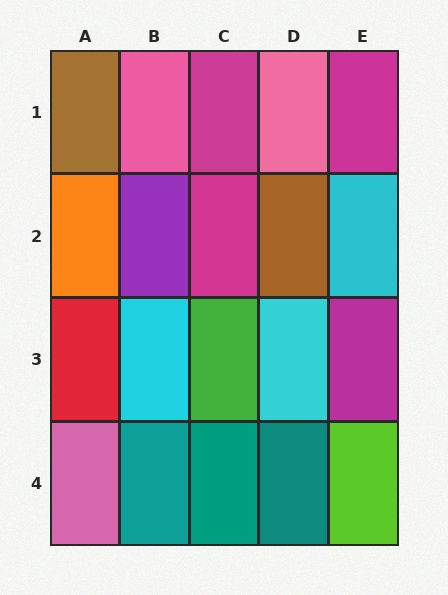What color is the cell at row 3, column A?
Red.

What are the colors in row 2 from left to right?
Orange, purple, magenta, brown, cyan.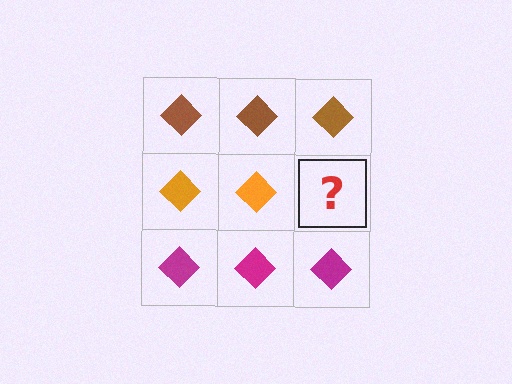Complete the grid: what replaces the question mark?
The question mark should be replaced with an orange diamond.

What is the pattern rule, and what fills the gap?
The rule is that each row has a consistent color. The gap should be filled with an orange diamond.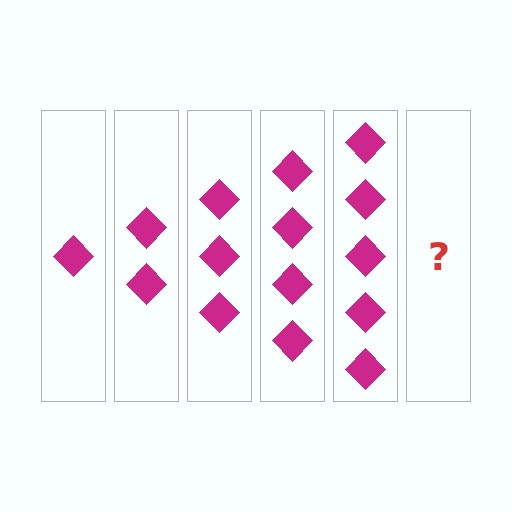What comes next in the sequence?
The next element should be 6 diamonds.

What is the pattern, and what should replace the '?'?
The pattern is that each step adds one more diamond. The '?' should be 6 diamonds.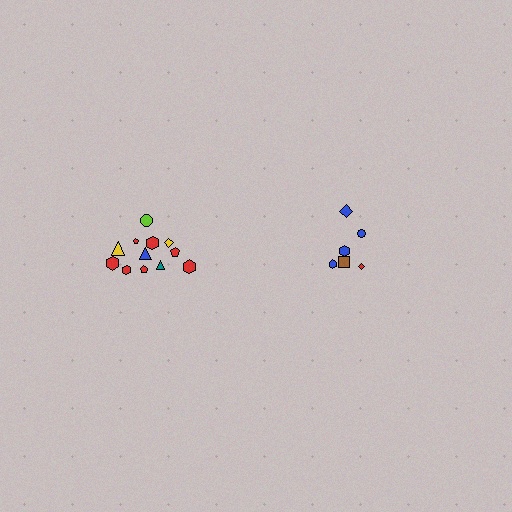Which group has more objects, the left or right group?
The left group.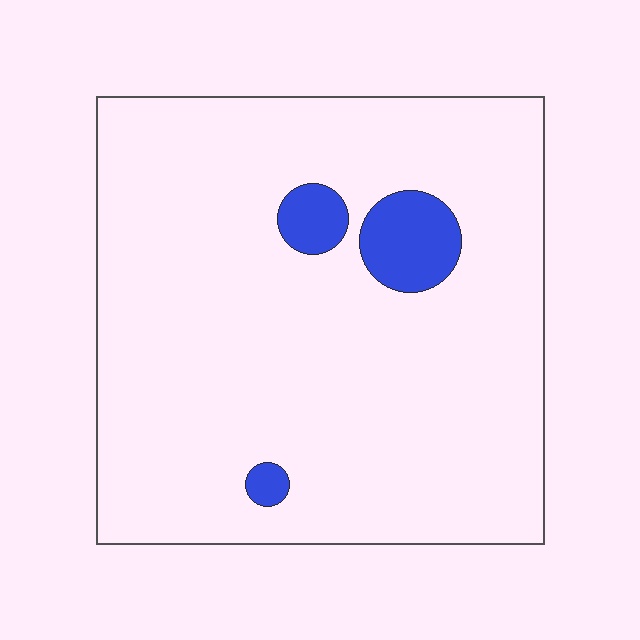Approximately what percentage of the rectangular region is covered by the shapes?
Approximately 5%.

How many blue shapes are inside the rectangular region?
3.